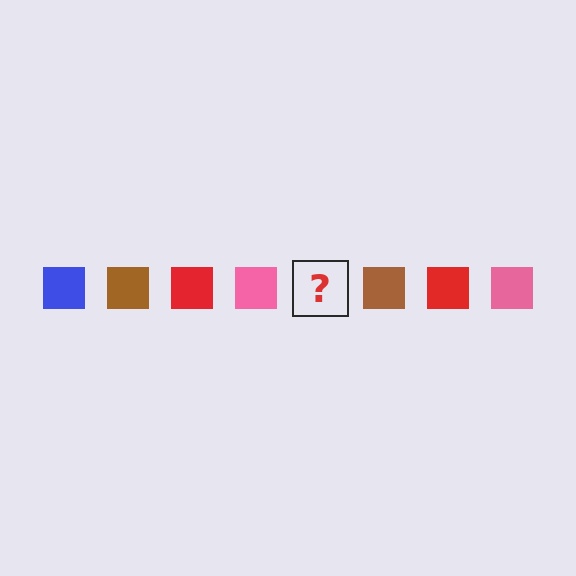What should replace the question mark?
The question mark should be replaced with a blue square.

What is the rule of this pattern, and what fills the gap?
The rule is that the pattern cycles through blue, brown, red, pink squares. The gap should be filled with a blue square.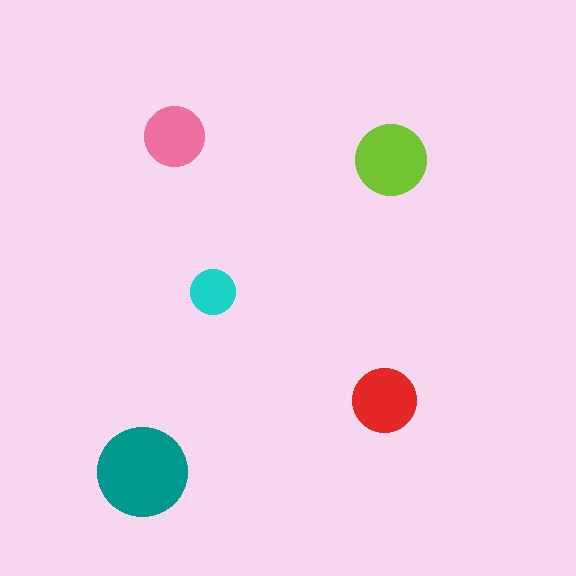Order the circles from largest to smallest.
the teal one, the lime one, the red one, the pink one, the cyan one.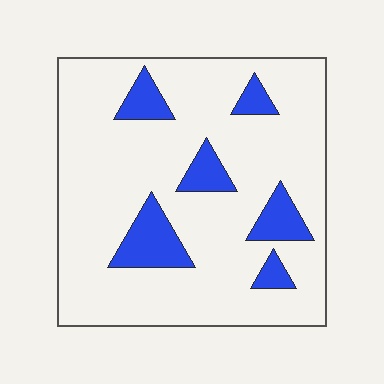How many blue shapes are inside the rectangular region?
6.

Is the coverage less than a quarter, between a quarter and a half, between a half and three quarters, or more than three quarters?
Less than a quarter.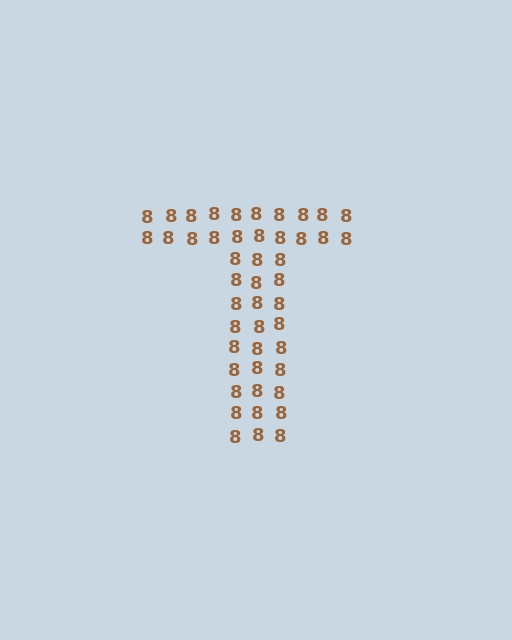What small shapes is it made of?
It is made of small digit 8's.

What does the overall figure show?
The overall figure shows the letter T.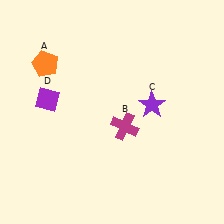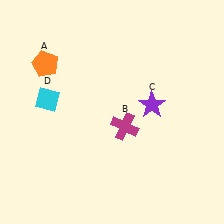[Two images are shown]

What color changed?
The diamond (D) changed from purple in Image 1 to cyan in Image 2.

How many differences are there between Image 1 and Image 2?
There is 1 difference between the two images.